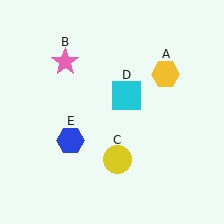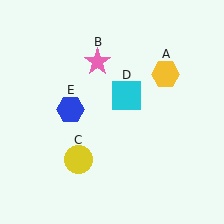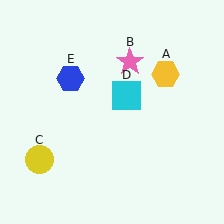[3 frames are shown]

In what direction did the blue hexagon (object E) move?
The blue hexagon (object E) moved up.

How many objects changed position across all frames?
3 objects changed position: pink star (object B), yellow circle (object C), blue hexagon (object E).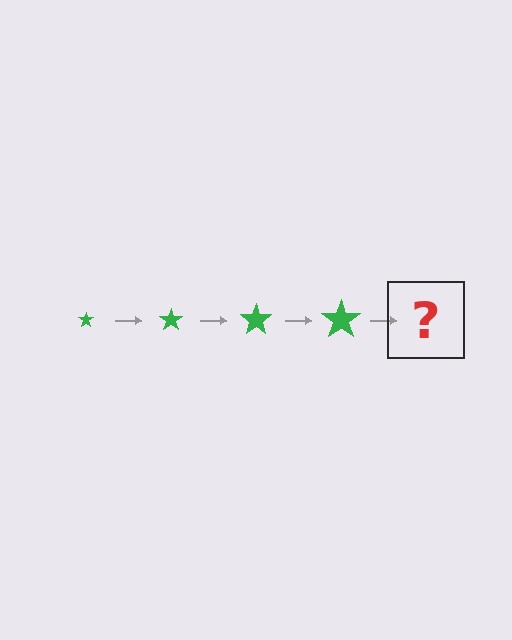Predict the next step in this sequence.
The next step is a green star, larger than the previous one.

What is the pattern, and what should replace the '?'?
The pattern is that the star gets progressively larger each step. The '?' should be a green star, larger than the previous one.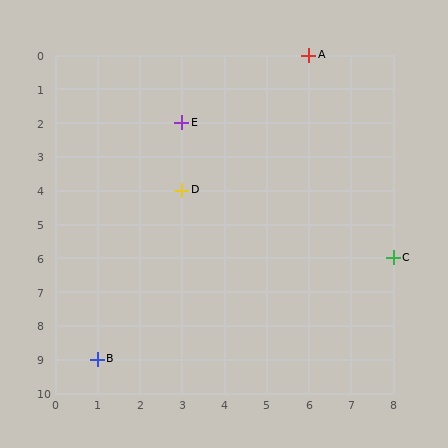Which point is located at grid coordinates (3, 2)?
Point E is at (3, 2).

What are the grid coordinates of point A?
Point A is at grid coordinates (6, 0).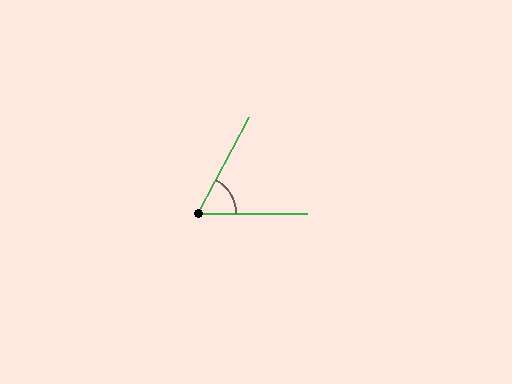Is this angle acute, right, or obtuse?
It is acute.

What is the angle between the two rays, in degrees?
Approximately 63 degrees.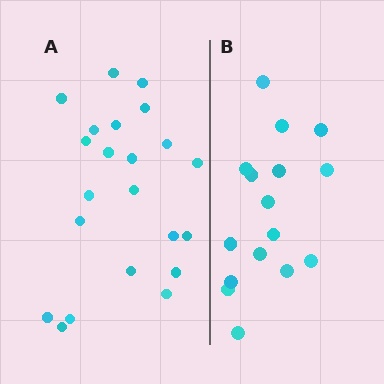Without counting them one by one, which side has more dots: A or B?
Region A (the left region) has more dots.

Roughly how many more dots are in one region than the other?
Region A has about 6 more dots than region B.